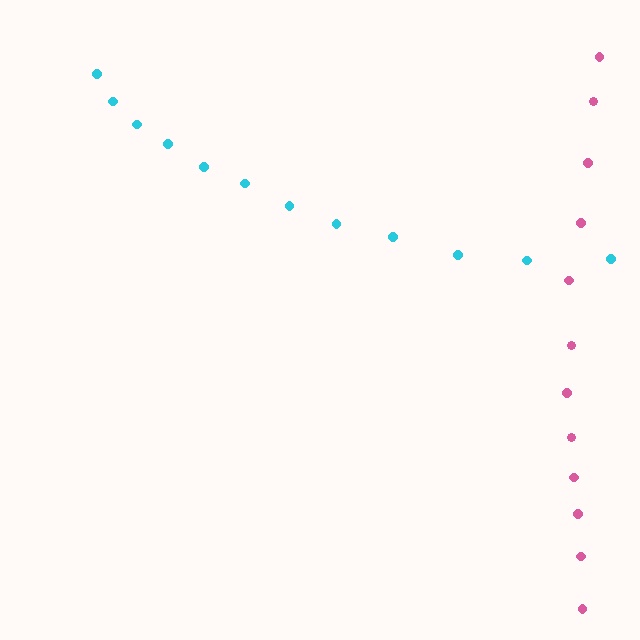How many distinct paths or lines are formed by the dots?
There are 2 distinct paths.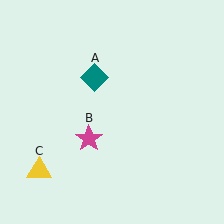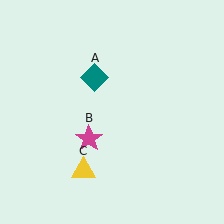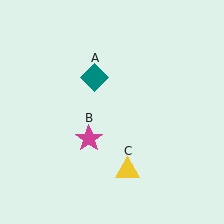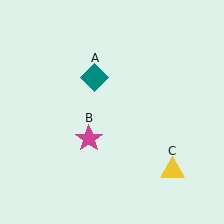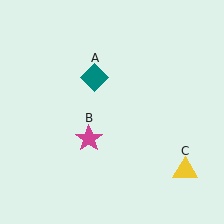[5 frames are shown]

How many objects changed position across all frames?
1 object changed position: yellow triangle (object C).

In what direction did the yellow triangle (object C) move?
The yellow triangle (object C) moved right.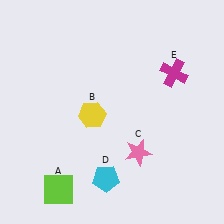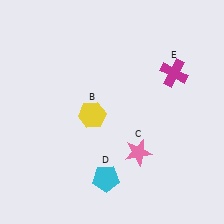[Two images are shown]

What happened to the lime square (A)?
The lime square (A) was removed in Image 2. It was in the bottom-left area of Image 1.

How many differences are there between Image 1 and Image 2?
There is 1 difference between the two images.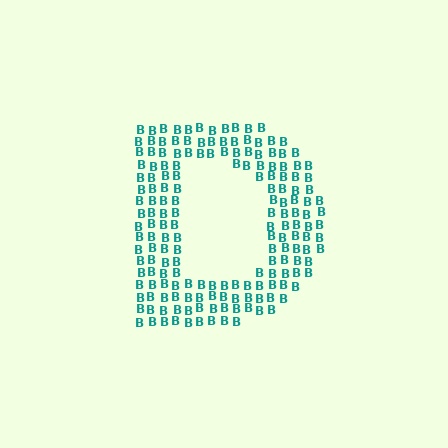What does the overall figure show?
The overall figure shows the letter D.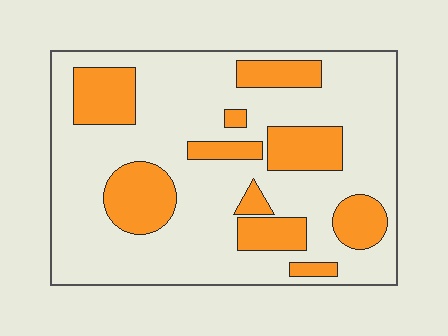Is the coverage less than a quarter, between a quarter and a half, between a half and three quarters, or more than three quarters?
Between a quarter and a half.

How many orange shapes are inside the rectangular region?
10.